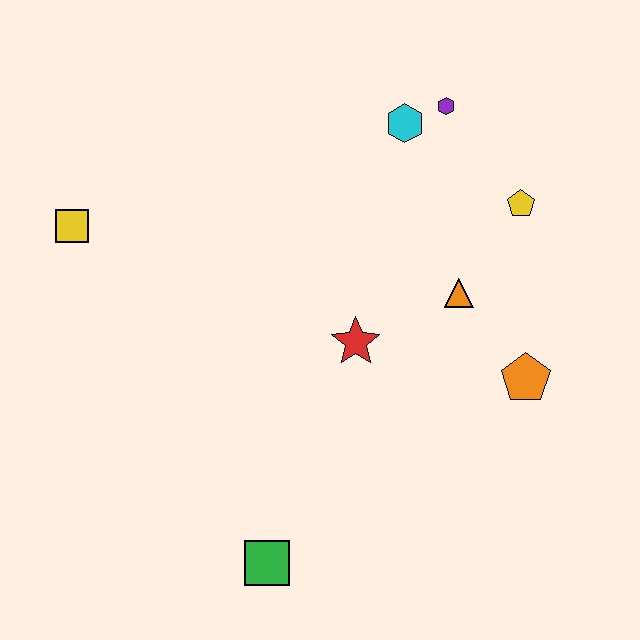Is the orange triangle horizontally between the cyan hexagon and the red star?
No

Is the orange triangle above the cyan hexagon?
No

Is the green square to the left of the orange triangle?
Yes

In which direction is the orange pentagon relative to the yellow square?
The orange pentagon is to the right of the yellow square.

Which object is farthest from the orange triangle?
The yellow square is farthest from the orange triangle.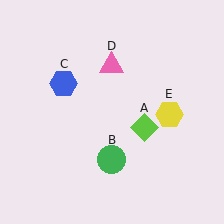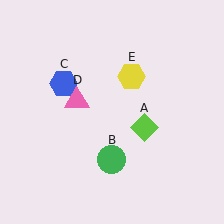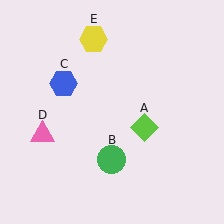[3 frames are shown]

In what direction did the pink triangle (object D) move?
The pink triangle (object D) moved down and to the left.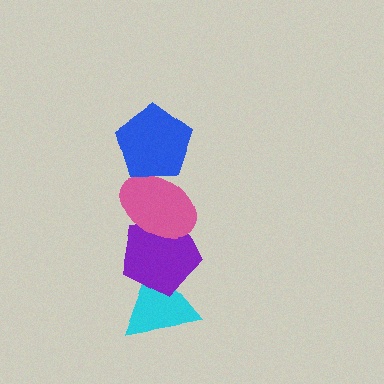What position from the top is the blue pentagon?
The blue pentagon is 1st from the top.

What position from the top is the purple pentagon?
The purple pentagon is 3rd from the top.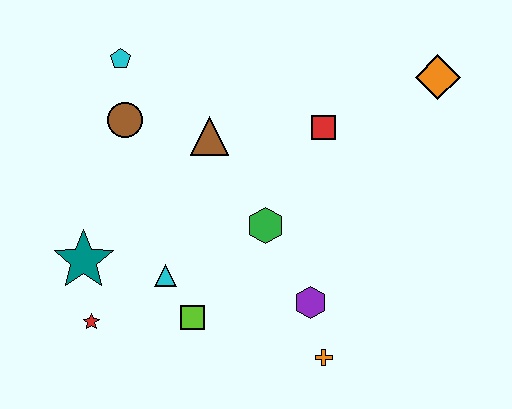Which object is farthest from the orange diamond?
The red star is farthest from the orange diamond.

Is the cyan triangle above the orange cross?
Yes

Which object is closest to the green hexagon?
The purple hexagon is closest to the green hexagon.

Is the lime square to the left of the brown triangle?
Yes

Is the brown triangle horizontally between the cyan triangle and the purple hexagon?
Yes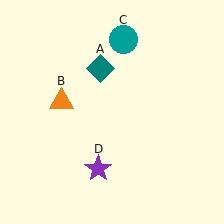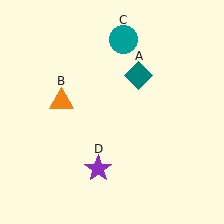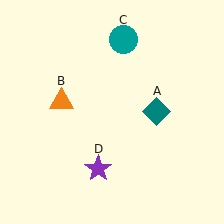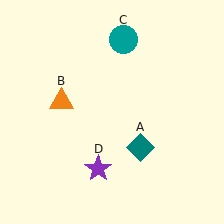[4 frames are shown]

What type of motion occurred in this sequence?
The teal diamond (object A) rotated clockwise around the center of the scene.